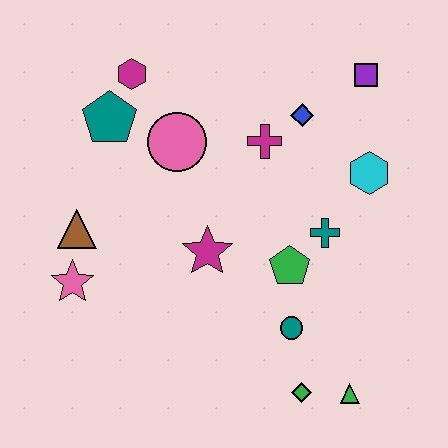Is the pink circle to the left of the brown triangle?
No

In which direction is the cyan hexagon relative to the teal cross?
The cyan hexagon is above the teal cross.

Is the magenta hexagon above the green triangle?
Yes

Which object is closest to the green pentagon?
The teal cross is closest to the green pentagon.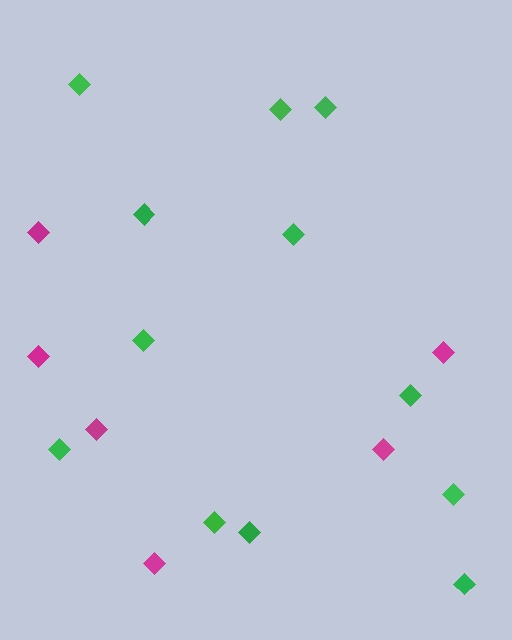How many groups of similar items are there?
There are 2 groups: one group of green diamonds (12) and one group of magenta diamonds (6).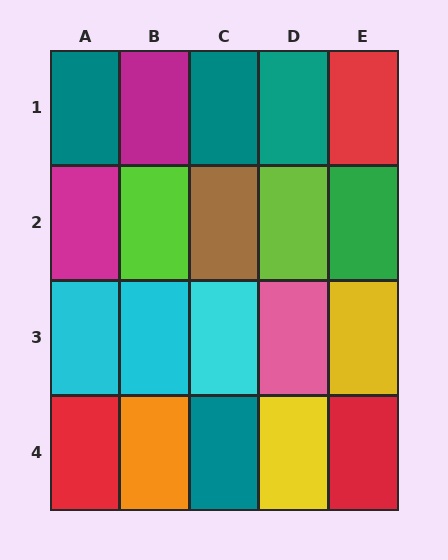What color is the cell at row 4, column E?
Red.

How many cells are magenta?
2 cells are magenta.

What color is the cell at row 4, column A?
Red.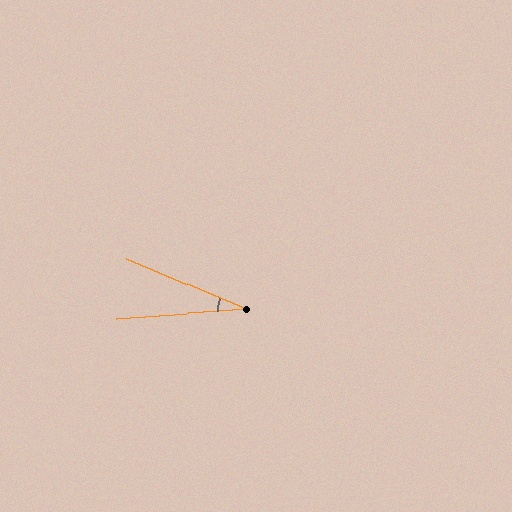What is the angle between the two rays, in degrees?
Approximately 27 degrees.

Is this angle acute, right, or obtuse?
It is acute.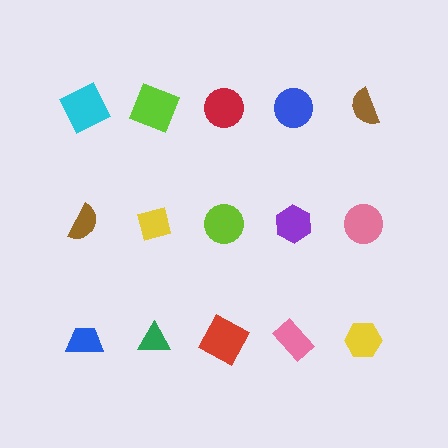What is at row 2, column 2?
A yellow square.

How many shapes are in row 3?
5 shapes.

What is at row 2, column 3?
A lime circle.